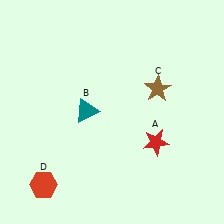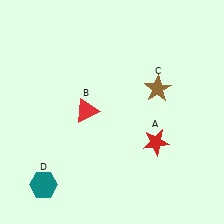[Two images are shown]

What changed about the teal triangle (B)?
In Image 1, B is teal. In Image 2, it changed to red.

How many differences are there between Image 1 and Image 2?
There are 2 differences between the two images.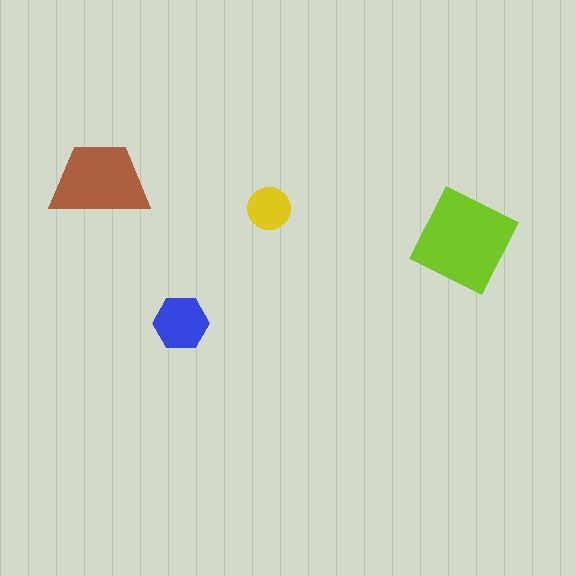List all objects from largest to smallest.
The lime diamond, the brown trapezoid, the blue hexagon, the yellow circle.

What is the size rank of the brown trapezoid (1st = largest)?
2nd.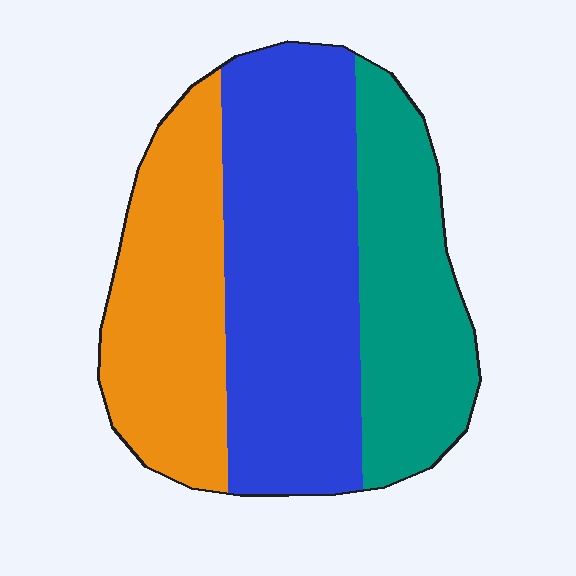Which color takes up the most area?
Blue, at roughly 45%.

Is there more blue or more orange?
Blue.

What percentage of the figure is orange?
Orange covers 29% of the figure.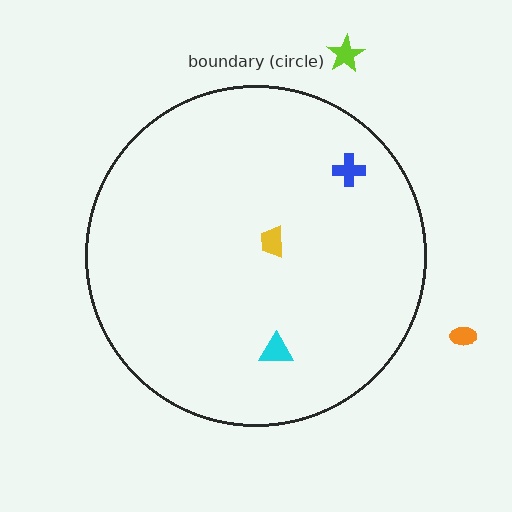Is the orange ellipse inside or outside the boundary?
Outside.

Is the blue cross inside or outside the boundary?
Inside.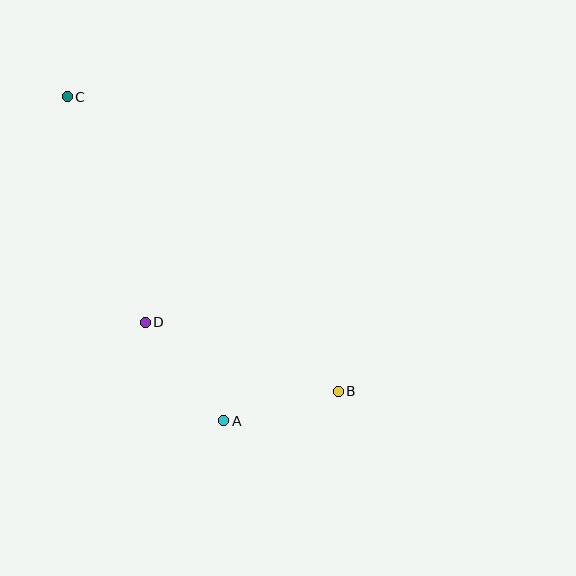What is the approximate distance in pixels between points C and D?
The distance between C and D is approximately 239 pixels.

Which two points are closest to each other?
Points A and B are closest to each other.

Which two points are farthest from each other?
Points B and C are farthest from each other.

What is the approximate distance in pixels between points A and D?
The distance between A and D is approximately 126 pixels.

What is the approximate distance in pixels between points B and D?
The distance between B and D is approximately 205 pixels.